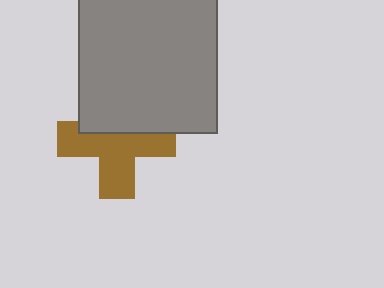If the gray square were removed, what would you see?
You would see the complete brown cross.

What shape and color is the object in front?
The object in front is a gray square.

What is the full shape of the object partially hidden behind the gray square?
The partially hidden object is a brown cross.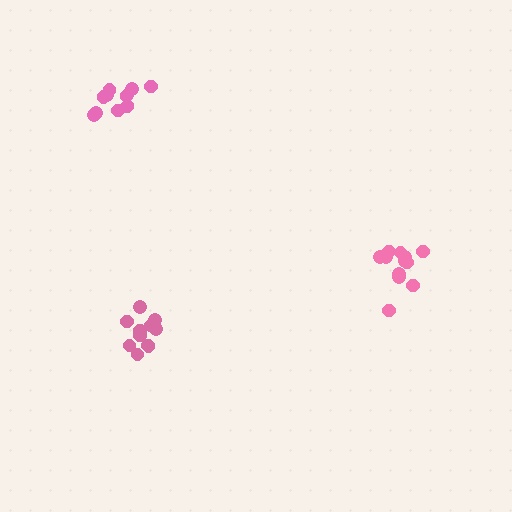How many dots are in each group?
Group 1: 11 dots, Group 2: 13 dots, Group 3: 11 dots (35 total).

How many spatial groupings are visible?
There are 3 spatial groupings.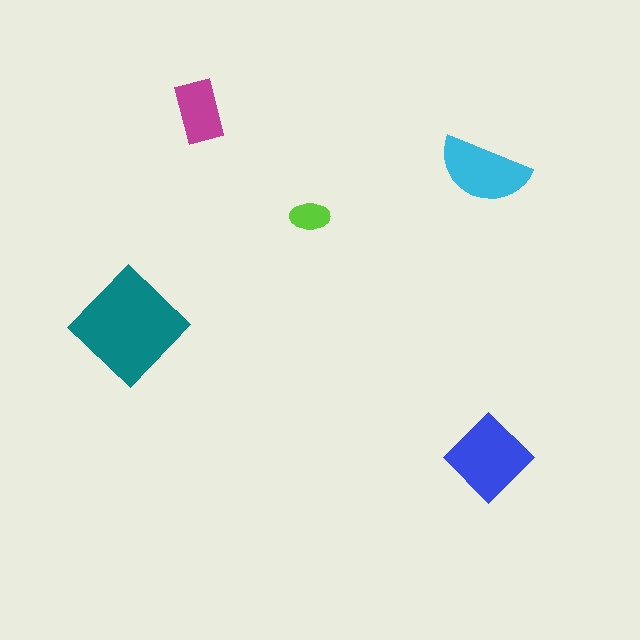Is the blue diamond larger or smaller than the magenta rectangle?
Larger.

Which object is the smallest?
The lime ellipse.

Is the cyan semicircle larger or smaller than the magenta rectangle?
Larger.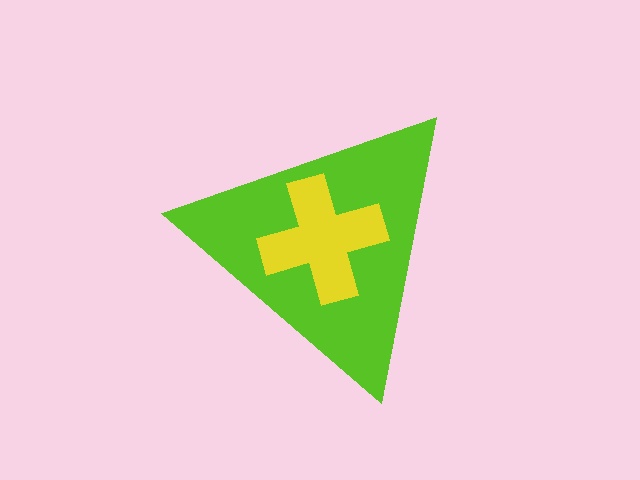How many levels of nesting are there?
2.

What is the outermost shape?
The lime triangle.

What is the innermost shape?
The yellow cross.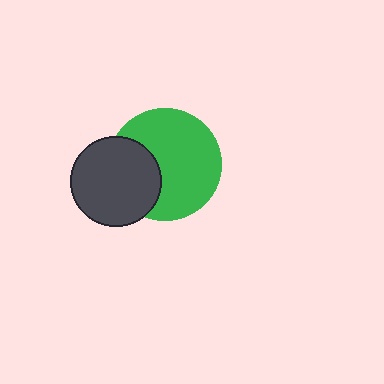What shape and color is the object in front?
The object in front is a dark gray circle.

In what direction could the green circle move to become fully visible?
The green circle could move right. That would shift it out from behind the dark gray circle entirely.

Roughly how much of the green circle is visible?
Most of it is visible (roughly 69%).